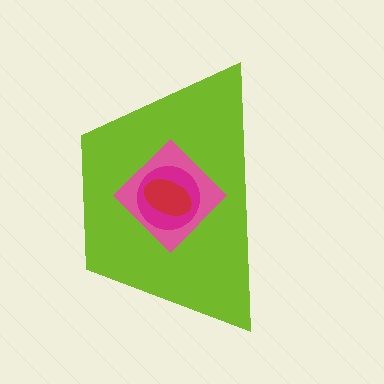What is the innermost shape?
The red ellipse.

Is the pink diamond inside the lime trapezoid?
Yes.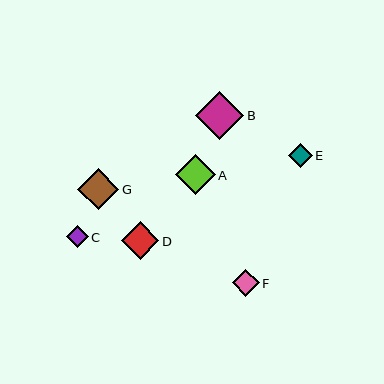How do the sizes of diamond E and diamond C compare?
Diamond E and diamond C are approximately the same size.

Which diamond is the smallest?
Diamond C is the smallest with a size of approximately 22 pixels.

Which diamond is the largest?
Diamond B is the largest with a size of approximately 48 pixels.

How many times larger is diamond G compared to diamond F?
Diamond G is approximately 1.5 times the size of diamond F.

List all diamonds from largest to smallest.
From largest to smallest: B, G, A, D, F, E, C.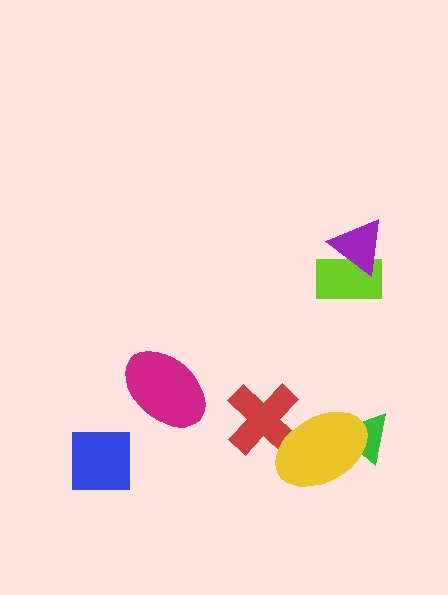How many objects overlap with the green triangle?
1 object overlaps with the green triangle.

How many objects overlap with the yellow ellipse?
2 objects overlap with the yellow ellipse.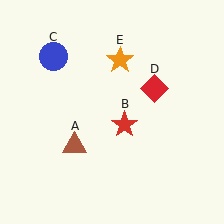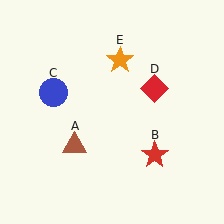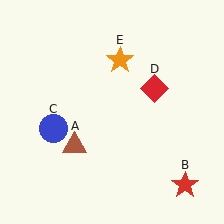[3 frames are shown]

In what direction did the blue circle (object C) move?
The blue circle (object C) moved down.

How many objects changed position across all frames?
2 objects changed position: red star (object B), blue circle (object C).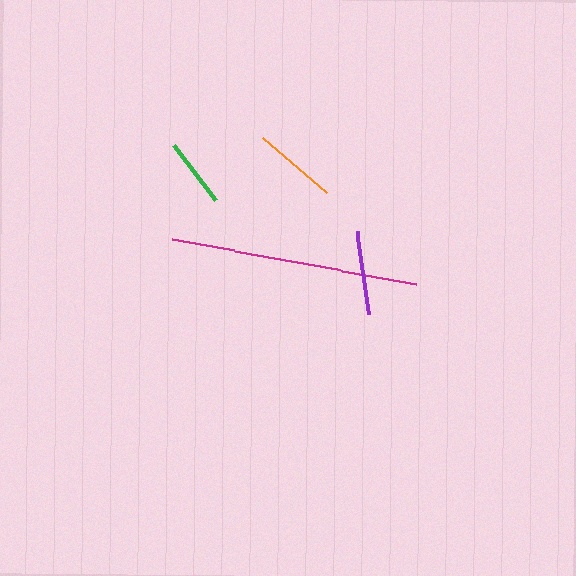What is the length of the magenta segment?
The magenta segment is approximately 248 pixels long.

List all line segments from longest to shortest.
From longest to shortest: magenta, orange, purple, green.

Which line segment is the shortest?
The green line is the shortest at approximately 69 pixels.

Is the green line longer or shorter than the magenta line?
The magenta line is longer than the green line.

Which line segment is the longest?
The magenta line is the longest at approximately 248 pixels.